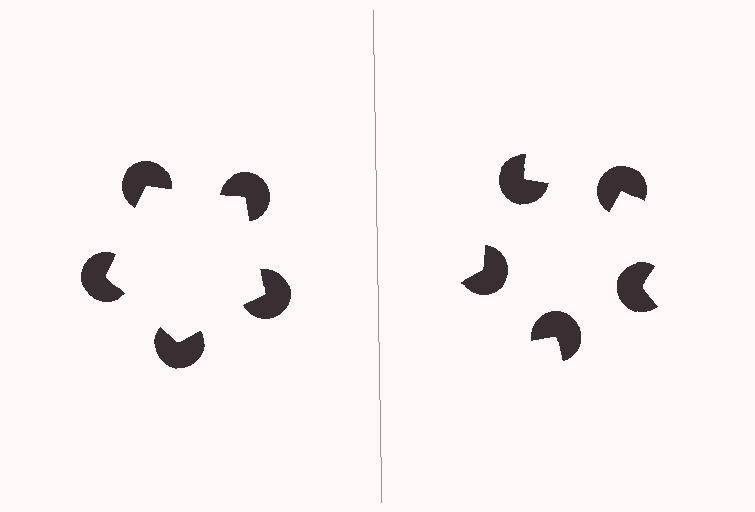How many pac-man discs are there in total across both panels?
10 — 5 on each side.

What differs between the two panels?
The pac-man discs are positioned identically on both sides; only the wedge orientations differ. On the left they align to a pentagon; on the right they are misaligned.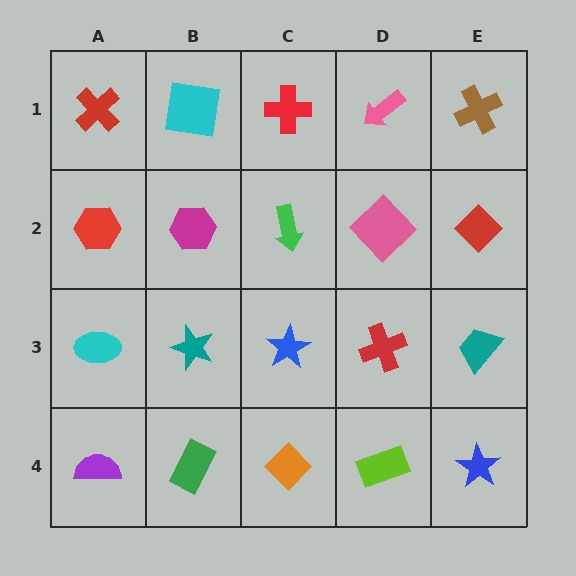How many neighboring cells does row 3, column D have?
4.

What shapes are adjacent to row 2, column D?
A pink arrow (row 1, column D), a red cross (row 3, column D), a green arrow (row 2, column C), a red diamond (row 2, column E).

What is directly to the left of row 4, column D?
An orange diamond.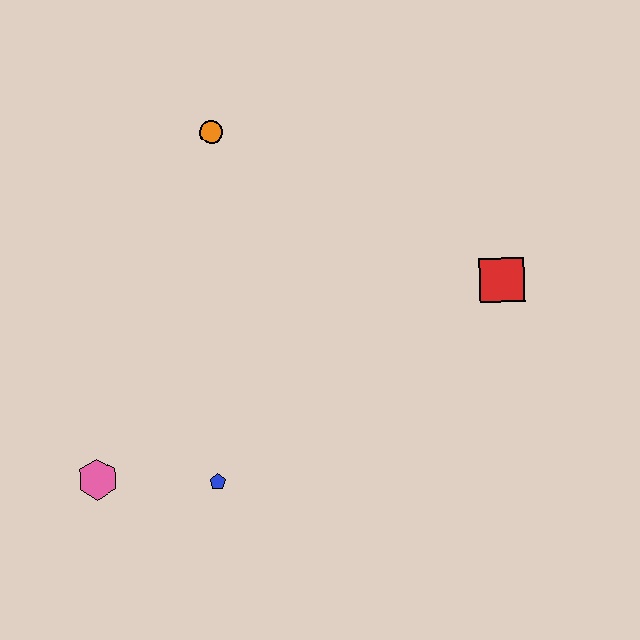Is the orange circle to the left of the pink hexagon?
No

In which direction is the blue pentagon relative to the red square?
The blue pentagon is to the left of the red square.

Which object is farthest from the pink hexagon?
The red square is farthest from the pink hexagon.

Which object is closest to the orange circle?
The red square is closest to the orange circle.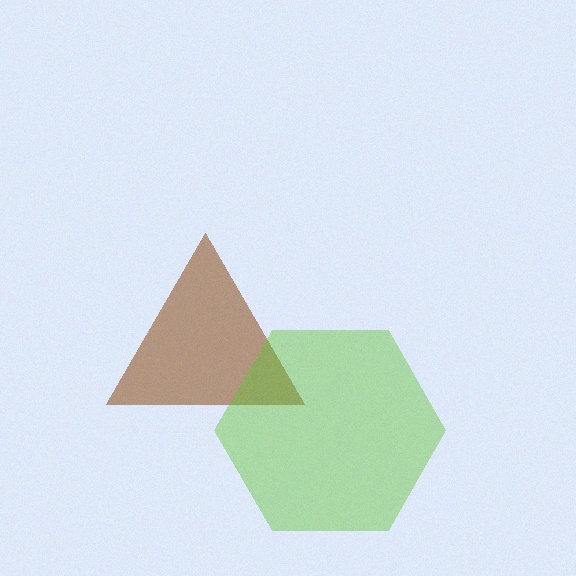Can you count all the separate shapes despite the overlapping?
Yes, there are 2 separate shapes.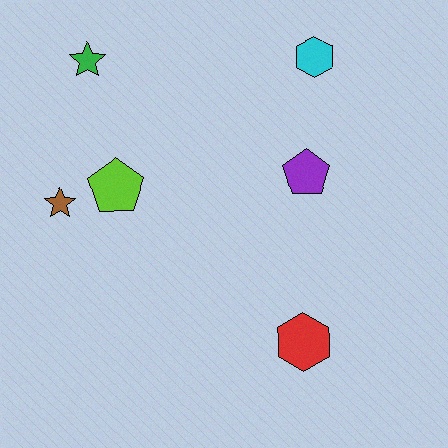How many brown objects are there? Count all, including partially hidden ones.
There is 1 brown object.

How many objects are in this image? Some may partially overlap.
There are 6 objects.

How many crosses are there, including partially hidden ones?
There are no crosses.